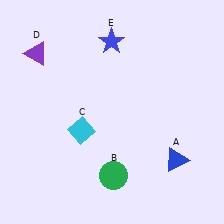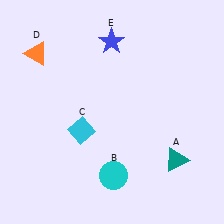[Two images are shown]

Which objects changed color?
A changed from blue to teal. B changed from green to cyan. D changed from purple to orange.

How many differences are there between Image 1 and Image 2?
There are 3 differences between the two images.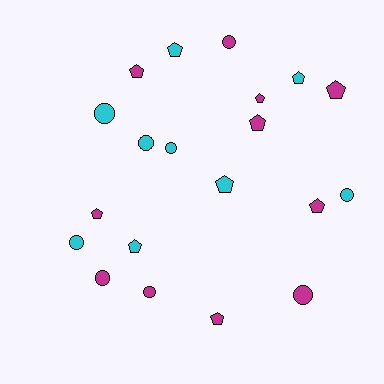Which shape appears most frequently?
Pentagon, with 11 objects.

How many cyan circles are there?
There are 5 cyan circles.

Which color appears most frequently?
Magenta, with 11 objects.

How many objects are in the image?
There are 20 objects.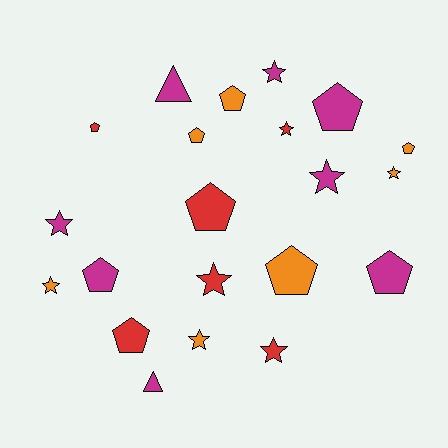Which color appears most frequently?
Magenta, with 8 objects.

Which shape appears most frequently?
Pentagon, with 10 objects.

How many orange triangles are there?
There are no orange triangles.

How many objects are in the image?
There are 21 objects.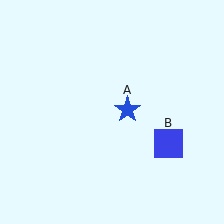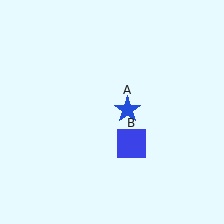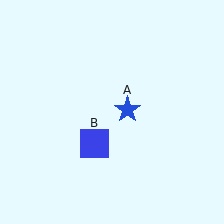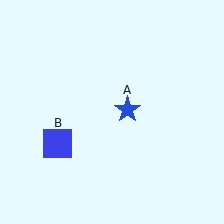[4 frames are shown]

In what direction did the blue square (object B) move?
The blue square (object B) moved left.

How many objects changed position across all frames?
1 object changed position: blue square (object B).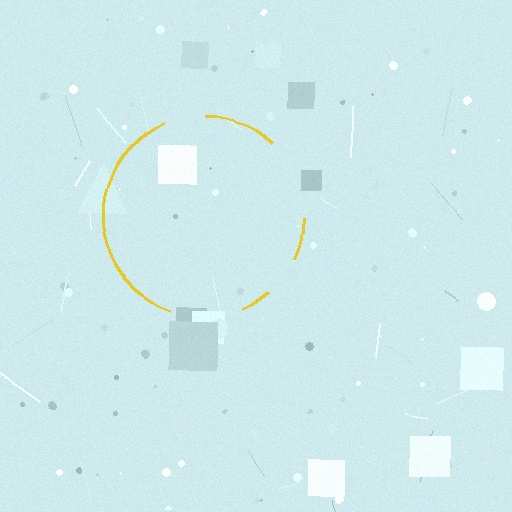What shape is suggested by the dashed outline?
The dashed outline suggests a circle.